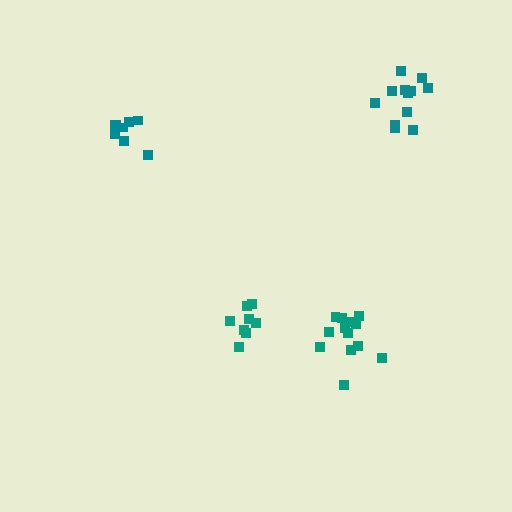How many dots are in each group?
Group 1: 8 dots, Group 2: 8 dots, Group 3: 13 dots, Group 4: 12 dots (41 total).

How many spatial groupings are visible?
There are 4 spatial groupings.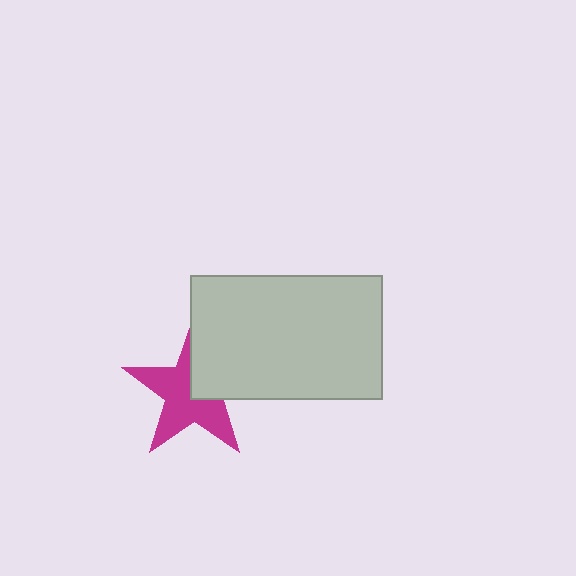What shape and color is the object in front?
The object in front is a light gray rectangle.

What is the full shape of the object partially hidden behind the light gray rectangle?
The partially hidden object is a magenta star.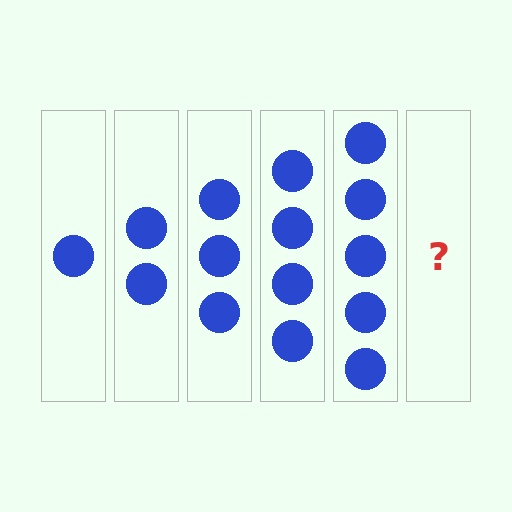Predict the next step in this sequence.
The next step is 6 circles.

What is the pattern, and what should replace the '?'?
The pattern is that each step adds one more circle. The '?' should be 6 circles.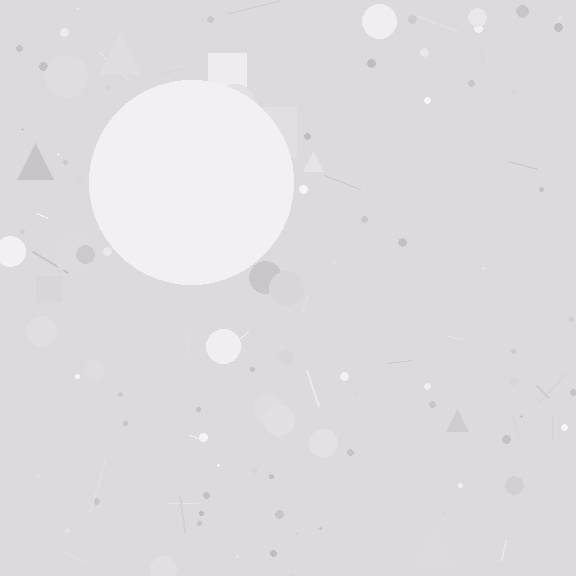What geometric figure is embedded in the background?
A circle is embedded in the background.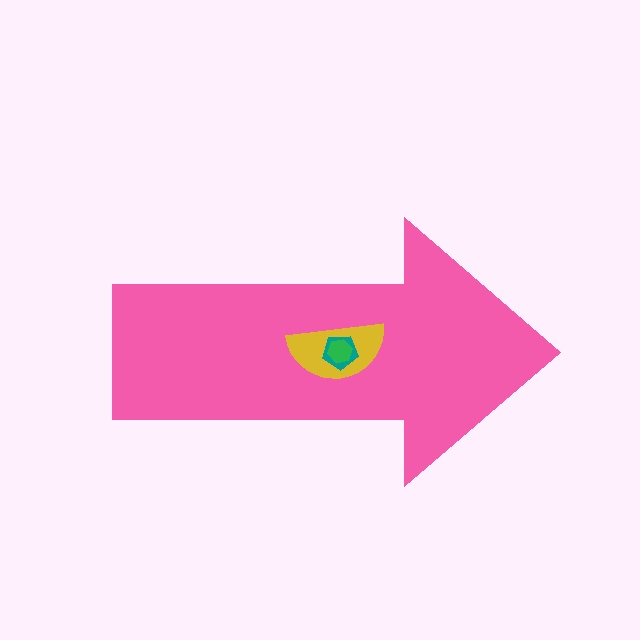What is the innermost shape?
The green hexagon.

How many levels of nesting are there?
4.